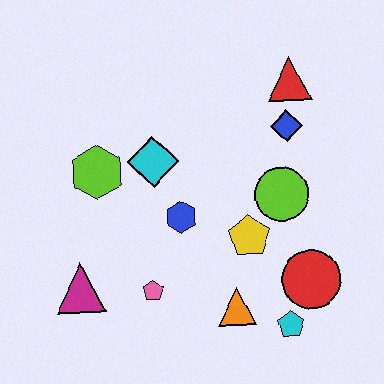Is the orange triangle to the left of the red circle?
Yes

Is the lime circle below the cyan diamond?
Yes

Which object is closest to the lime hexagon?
The cyan diamond is closest to the lime hexagon.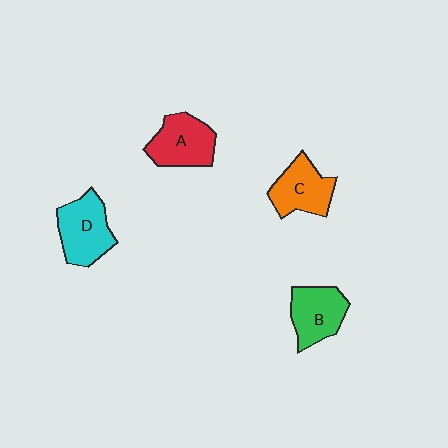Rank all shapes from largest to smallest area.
From largest to smallest: D (cyan), A (red), C (orange), B (green).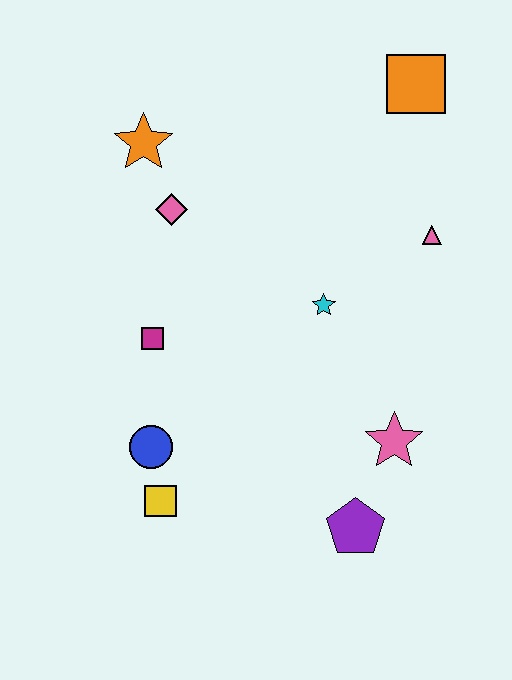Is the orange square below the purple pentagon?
No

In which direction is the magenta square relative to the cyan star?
The magenta square is to the left of the cyan star.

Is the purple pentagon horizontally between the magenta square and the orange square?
Yes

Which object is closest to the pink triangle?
The cyan star is closest to the pink triangle.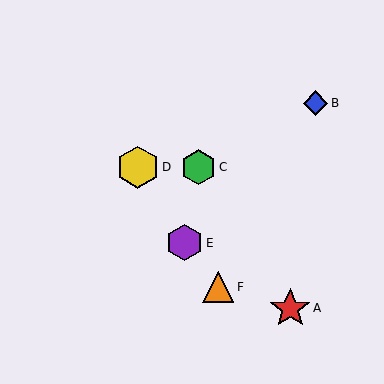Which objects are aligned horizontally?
Objects C, D are aligned horizontally.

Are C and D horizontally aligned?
Yes, both are at y≈167.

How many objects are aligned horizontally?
2 objects (C, D) are aligned horizontally.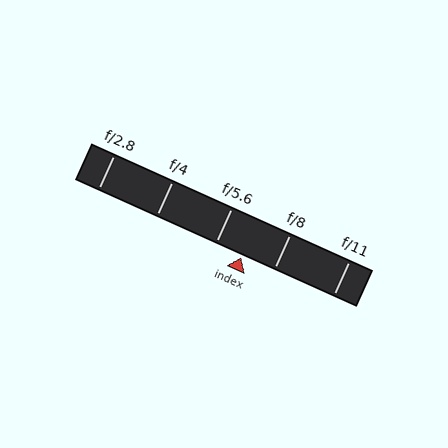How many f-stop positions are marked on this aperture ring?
There are 5 f-stop positions marked.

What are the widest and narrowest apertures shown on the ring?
The widest aperture shown is f/2.8 and the narrowest is f/11.